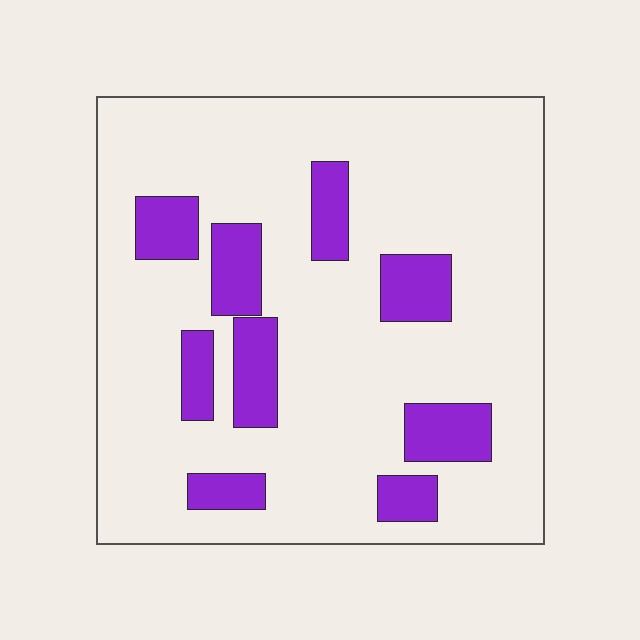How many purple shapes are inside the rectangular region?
9.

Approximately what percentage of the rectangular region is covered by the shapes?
Approximately 20%.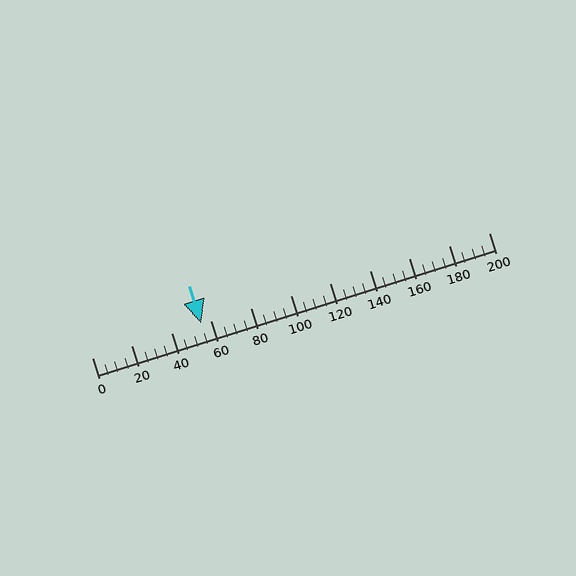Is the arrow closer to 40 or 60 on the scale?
The arrow is closer to 60.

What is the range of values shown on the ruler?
The ruler shows values from 0 to 200.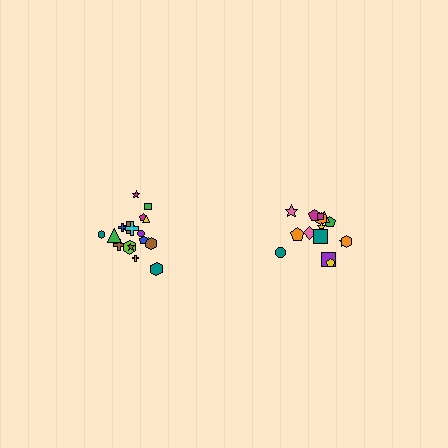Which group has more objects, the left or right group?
The left group.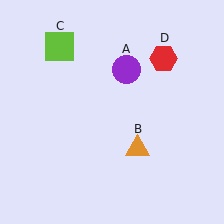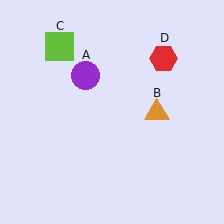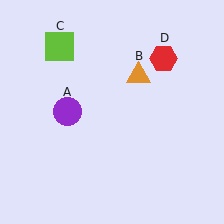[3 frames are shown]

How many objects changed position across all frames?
2 objects changed position: purple circle (object A), orange triangle (object B).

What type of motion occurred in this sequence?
The purple circle (object A), orange triangle (object B) rotated counterclockwise around the center of the scene.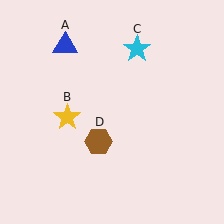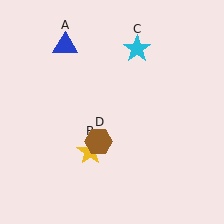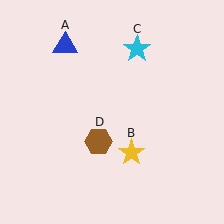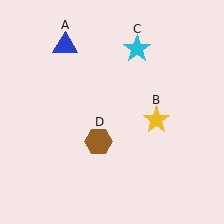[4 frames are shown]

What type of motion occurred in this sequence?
The yellow star (object B) rotated counterclockwise around the center of the scene.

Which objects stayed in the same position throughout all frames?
Blue triangle (object A) and cyan star (object C) and brown hexagon (object D) remained stationary.